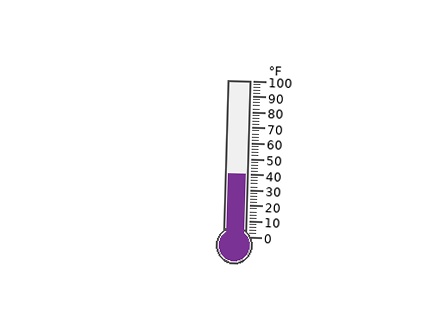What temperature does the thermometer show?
The thermometer shows approximately 40°F.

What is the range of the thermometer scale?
The thermometer scale ranges from 0°F to 100°F.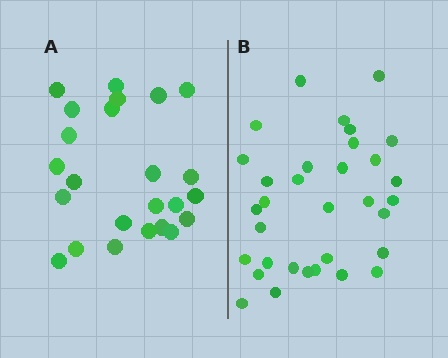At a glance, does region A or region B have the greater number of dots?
Region B (the right region) has more dots.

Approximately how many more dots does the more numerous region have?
Region B has roughly 8 or so more dots than region A.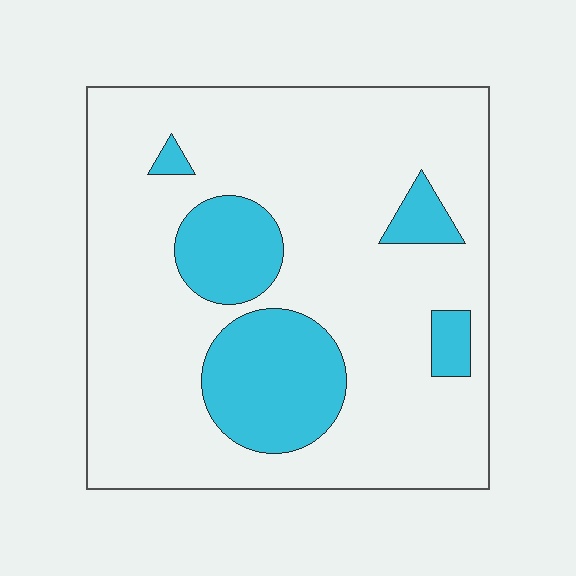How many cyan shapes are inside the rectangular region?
5.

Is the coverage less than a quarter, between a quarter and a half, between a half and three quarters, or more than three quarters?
Less than a quarter.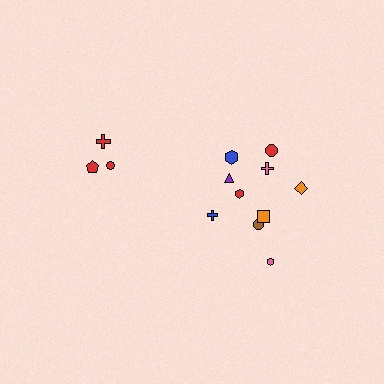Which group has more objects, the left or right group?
The right group.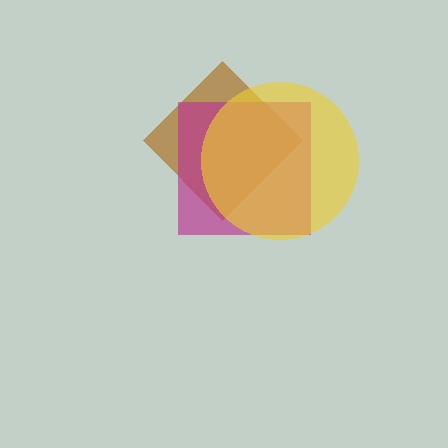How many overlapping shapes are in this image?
There are 3 overlapping shapes in the image.